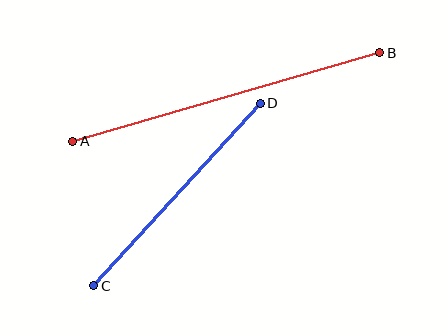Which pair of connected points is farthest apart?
Points A and B are farthest apart.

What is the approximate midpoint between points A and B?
The midpoint is at approximately (226, 97) pixels.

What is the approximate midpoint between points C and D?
The midpoint is at approximately (177, 194) pixels.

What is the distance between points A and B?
The distance is approximately 319 pixels.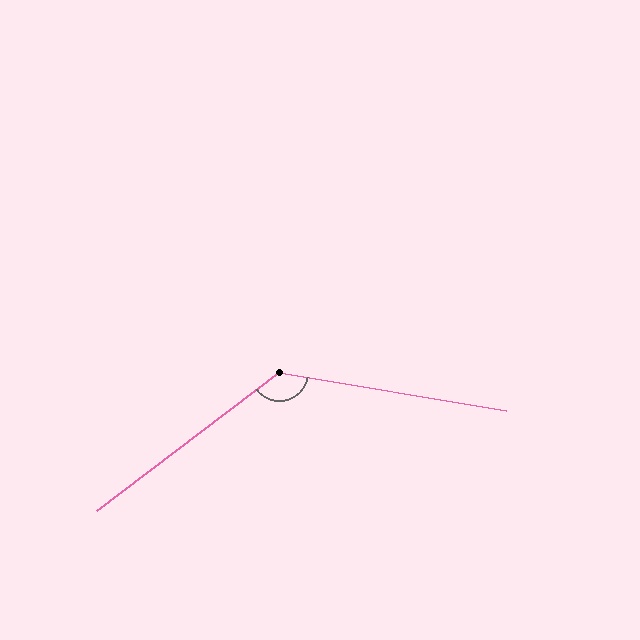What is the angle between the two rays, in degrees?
Approximately 133 degrees.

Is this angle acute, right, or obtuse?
It is obtuse.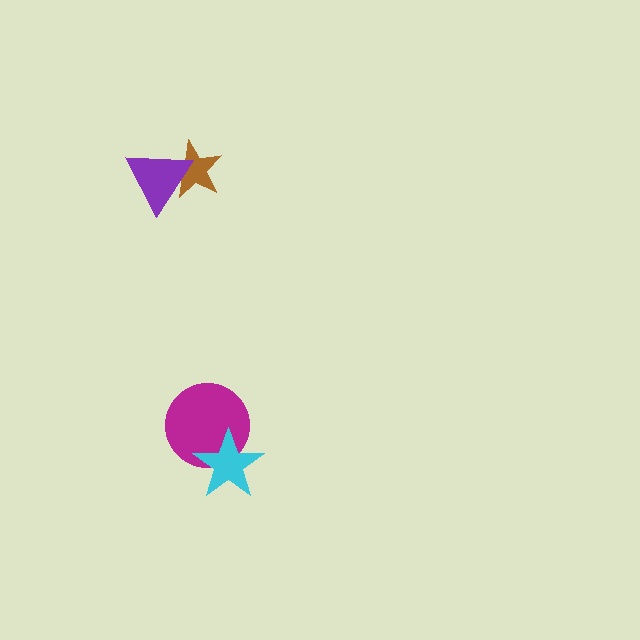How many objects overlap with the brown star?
1 object overlaps with the brown star.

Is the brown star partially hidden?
Yes, it is partially covered by another shape.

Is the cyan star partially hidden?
No, no other shape covers it.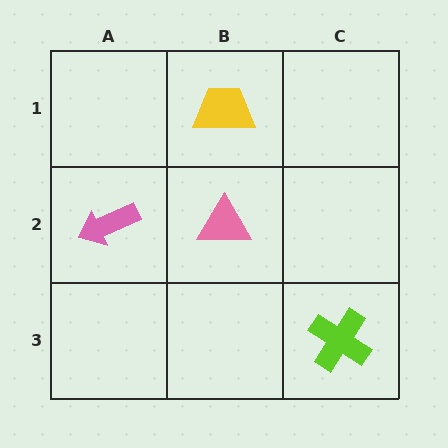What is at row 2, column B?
A pink triangle.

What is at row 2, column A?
A pink arrow.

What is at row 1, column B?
A yellow trapezoid.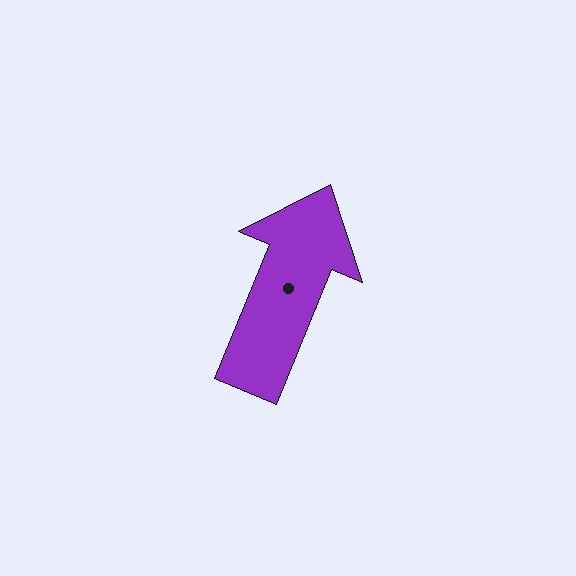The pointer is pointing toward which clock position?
Roughly 1 o'clock.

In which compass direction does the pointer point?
Northeast.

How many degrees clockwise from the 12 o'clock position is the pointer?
Approximately 23 degrees.